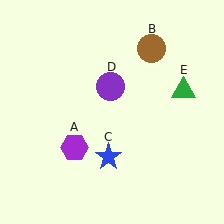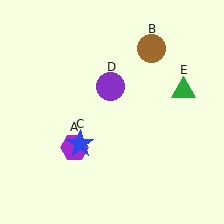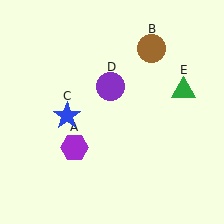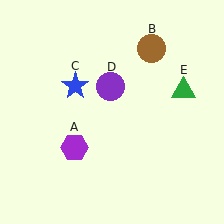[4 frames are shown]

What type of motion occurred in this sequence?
The blue star (object C) rotated clockwise around the center of the scene.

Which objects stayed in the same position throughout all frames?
Purple hexagon (object A) and brown circle (object B) and purple circle (object D) and green triangle (object E) remained stationary.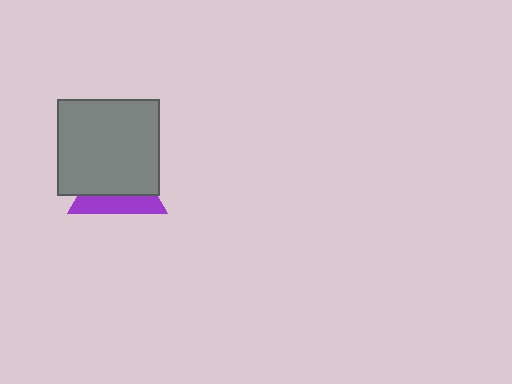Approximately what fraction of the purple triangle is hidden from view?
Roughly 63% of the purple triangle is hidden behind the gray rectangle.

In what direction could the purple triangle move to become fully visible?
The purple triangle could move down. That would shift it out from behind the gray rectangle entirely.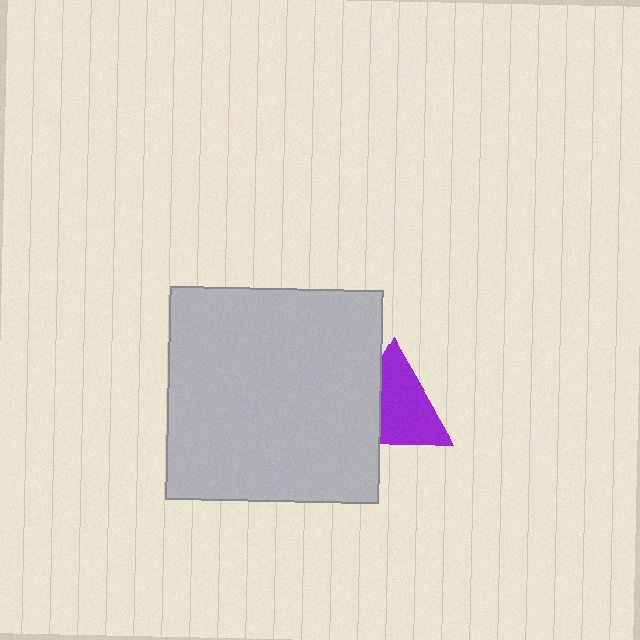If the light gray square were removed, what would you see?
You would see the complete purple triangle.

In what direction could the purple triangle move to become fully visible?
The purple triangle could move right. That would shift it out from behind the light gray square entirely.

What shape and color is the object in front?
The object in front is a light gray square.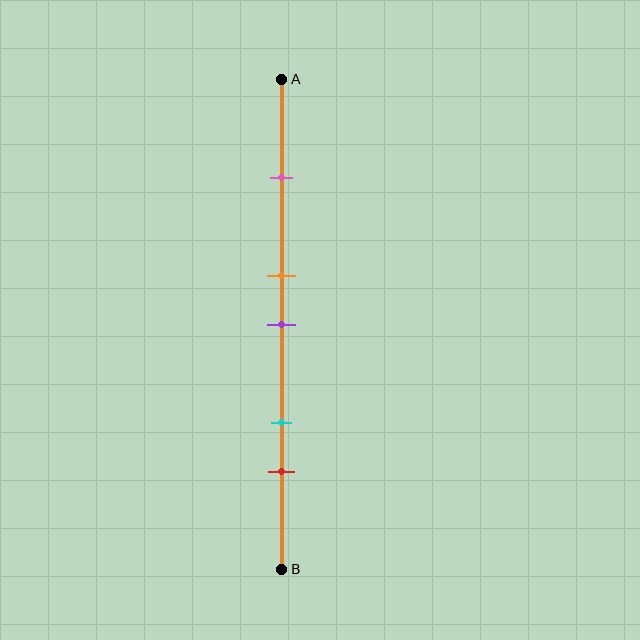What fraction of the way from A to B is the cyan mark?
The cyan mark is approximately 70% (0.7) of the way from A to B.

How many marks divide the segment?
There are 5 marks dividing the segment.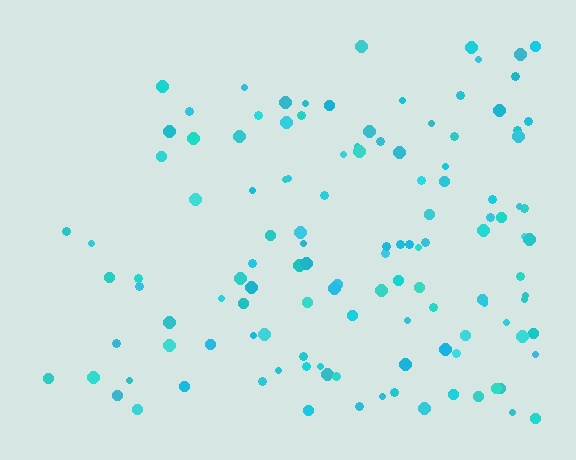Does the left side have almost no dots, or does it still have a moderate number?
Still a moderate number, just noticeably fewer than the right.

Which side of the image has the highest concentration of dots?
The right.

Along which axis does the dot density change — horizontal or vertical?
Horizontal.